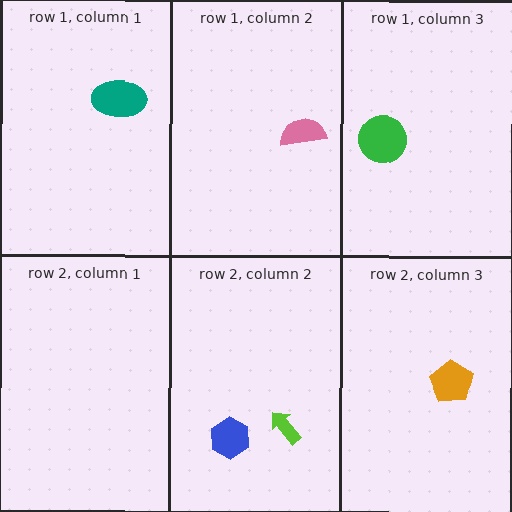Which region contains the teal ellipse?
The row 1, column 1 region.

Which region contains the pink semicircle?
The row 1, column 2 region.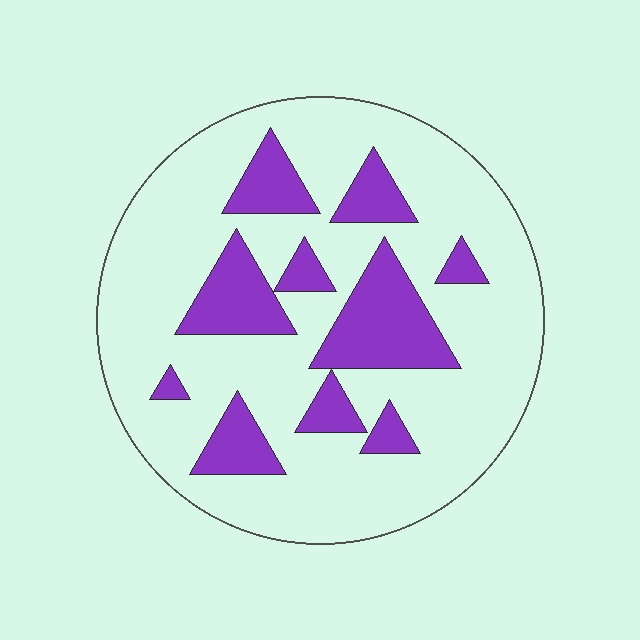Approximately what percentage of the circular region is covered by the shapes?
Approximately 25%.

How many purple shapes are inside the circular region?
10.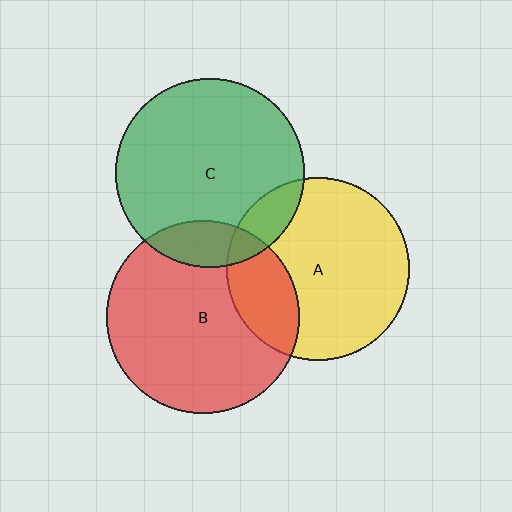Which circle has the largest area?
Circle B (red).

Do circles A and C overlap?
Yes.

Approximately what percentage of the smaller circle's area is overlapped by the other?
Approximately 15%.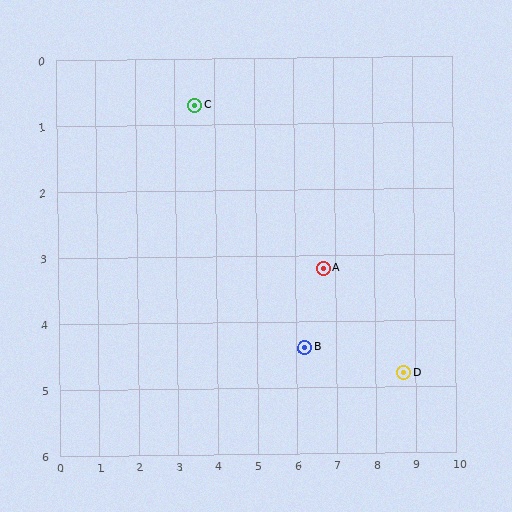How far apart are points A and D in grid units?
Points A and D are about 2.6 grid units apart.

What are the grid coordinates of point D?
Point D is at approximately (8.7, 4.8).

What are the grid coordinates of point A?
Point A is at approximately (6.7, 3.2).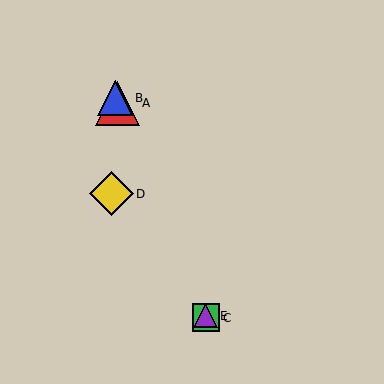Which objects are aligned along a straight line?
Objects A, B, C, E are aligned along a straight line.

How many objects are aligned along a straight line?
4 objects (A, B, C, E) are aligned along a straight line.